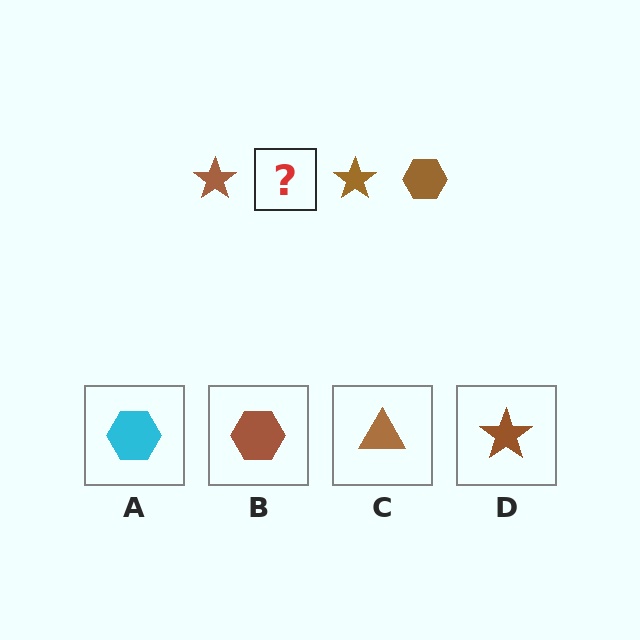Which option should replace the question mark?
Option B.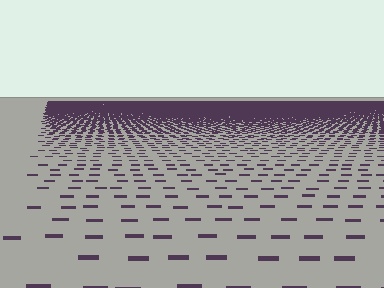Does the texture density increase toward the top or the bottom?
Density increases toward the top.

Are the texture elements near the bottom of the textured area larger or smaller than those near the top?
Larger. Near the bottom, elements are closer to the viewer and appear at a bigger on-screen size.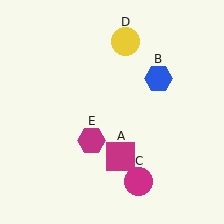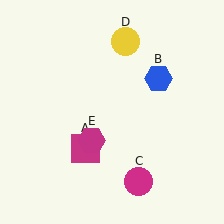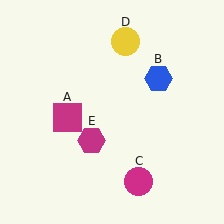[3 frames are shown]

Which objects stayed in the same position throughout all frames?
Blue hexagon (object B) and magenta circle (object C) and yellow circle (object D) and magenta hexagon (object E) remained stationary.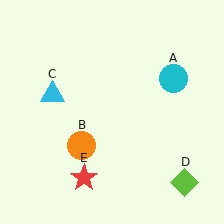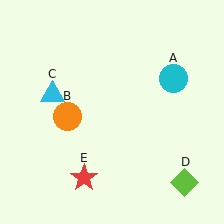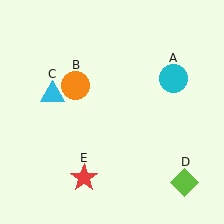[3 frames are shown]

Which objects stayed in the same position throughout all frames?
Cyan circle (object A) and cyan triangle (object C) and lime diamond (object D) and red star (object E) remained stationary.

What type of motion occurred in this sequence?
The orange circle (object B) rotated clockwise around the center of the scene.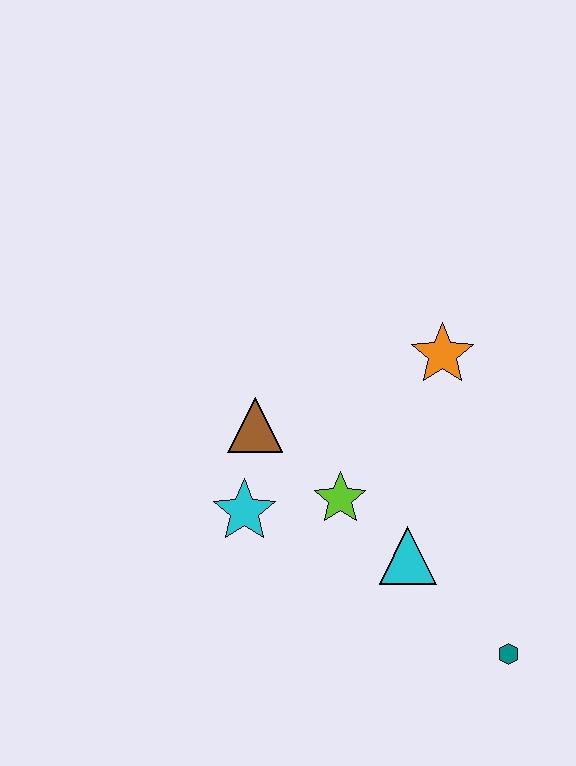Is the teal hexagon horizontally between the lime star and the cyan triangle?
No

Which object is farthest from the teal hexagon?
The brown triangle is farthest from the teal hexagon.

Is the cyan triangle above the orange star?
No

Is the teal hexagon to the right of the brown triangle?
Yes